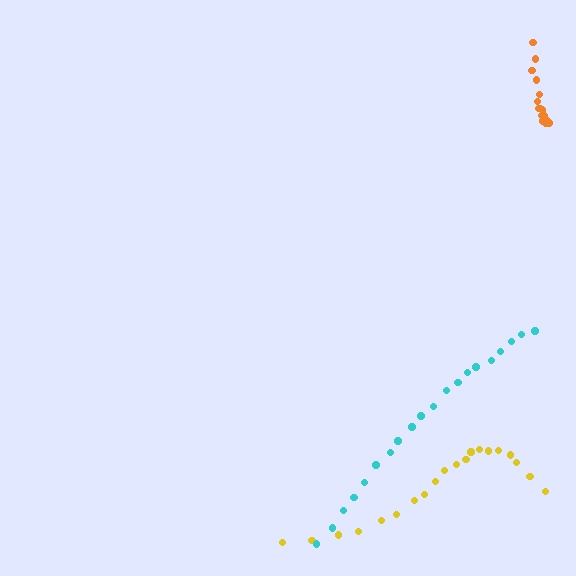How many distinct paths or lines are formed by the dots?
There are 3 distinct paths.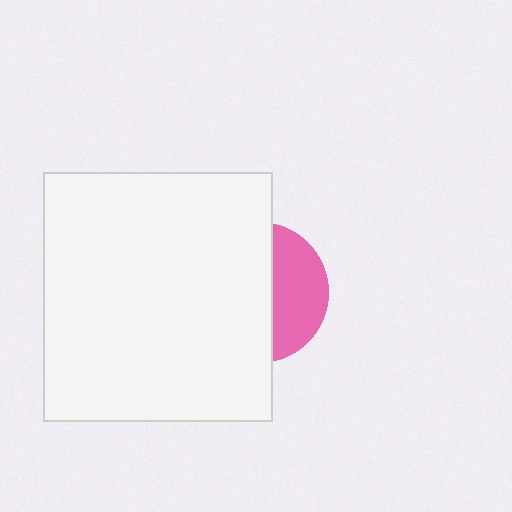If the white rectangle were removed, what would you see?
You would see the complete pink circle.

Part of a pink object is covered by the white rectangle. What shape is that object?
It is a circle.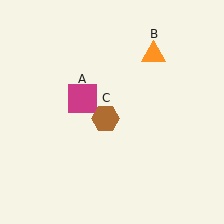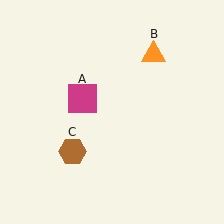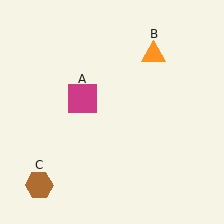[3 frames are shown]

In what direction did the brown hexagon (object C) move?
The brown hexagon (object C) moved down and to the left.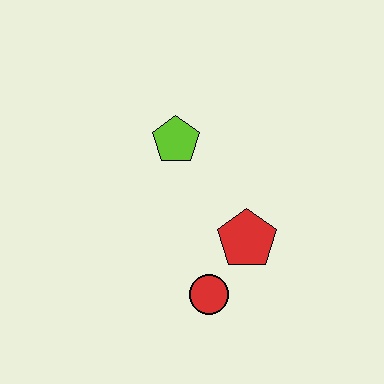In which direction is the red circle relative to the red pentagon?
The red circle is below the red pentagon.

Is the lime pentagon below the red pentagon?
No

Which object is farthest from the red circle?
The lime pentagon is farthest from the red circle.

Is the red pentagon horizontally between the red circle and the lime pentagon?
No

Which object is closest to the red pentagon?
The red circle is closest to the red pentagon.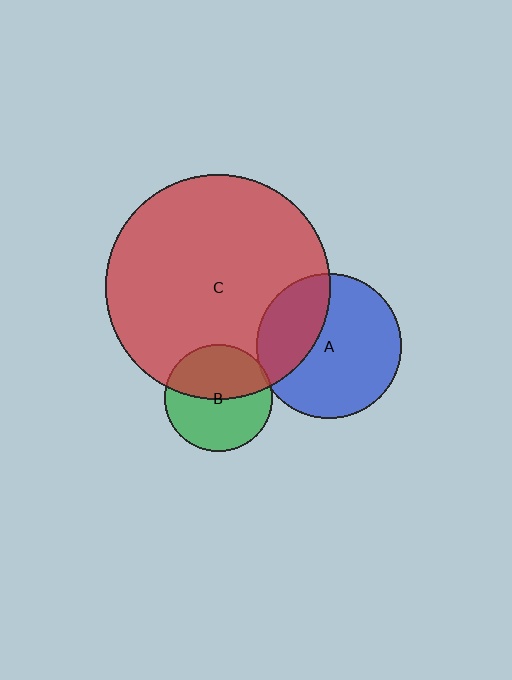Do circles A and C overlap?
Yes.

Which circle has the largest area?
Circle C (red).